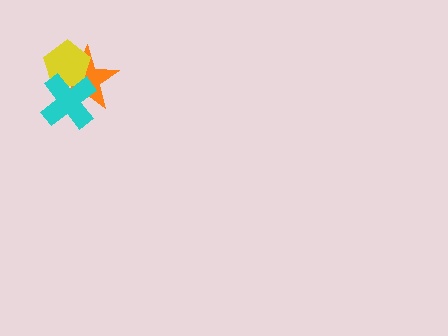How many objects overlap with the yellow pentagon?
2 objects overlap with the yellow pentagon.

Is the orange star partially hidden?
Yes, it is partially covered by another shape.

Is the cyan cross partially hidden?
No, no other shape covers it.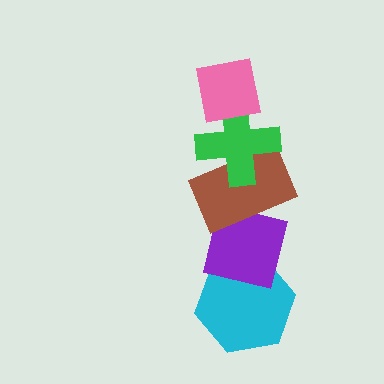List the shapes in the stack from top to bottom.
From top to bottom: the pink square, the green cross, the brown rectangle, the purple square, the cyan hexagon.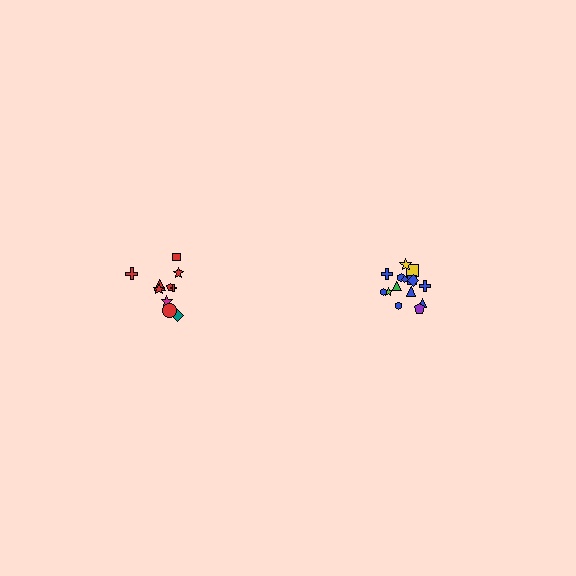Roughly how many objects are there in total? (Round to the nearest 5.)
Roughly 25 objects in total.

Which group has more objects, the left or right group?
The right group.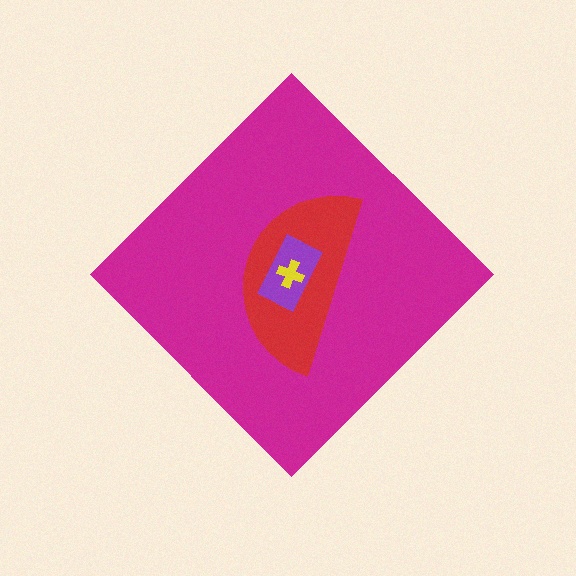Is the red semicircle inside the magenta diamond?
Yes.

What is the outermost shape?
The magenta diamond.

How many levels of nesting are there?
4.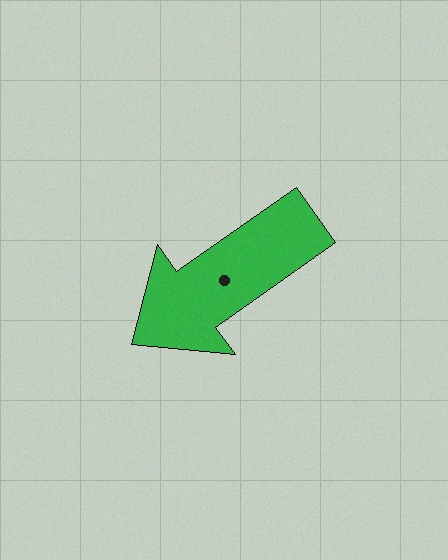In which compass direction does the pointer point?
Southwest.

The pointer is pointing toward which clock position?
Roughly 8 o'clock.